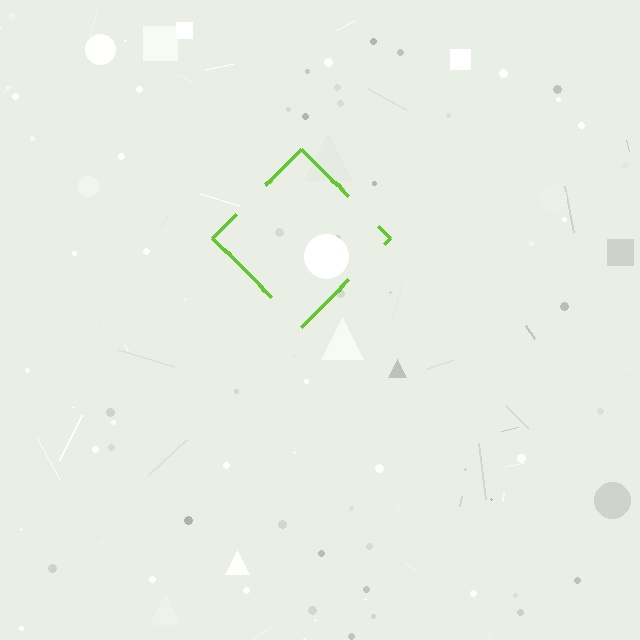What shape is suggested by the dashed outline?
The dashed outline suggests a diamond.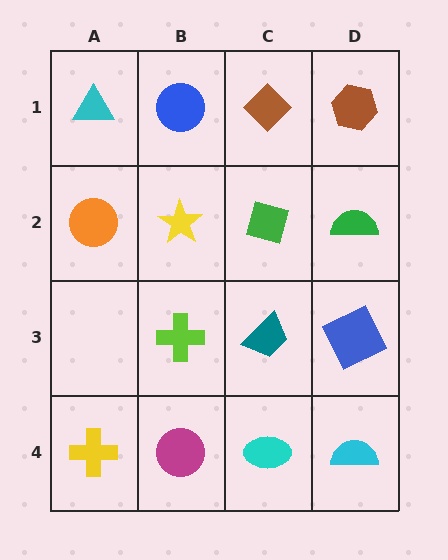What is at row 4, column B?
A magenta circle.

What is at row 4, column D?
A cyan semicircle.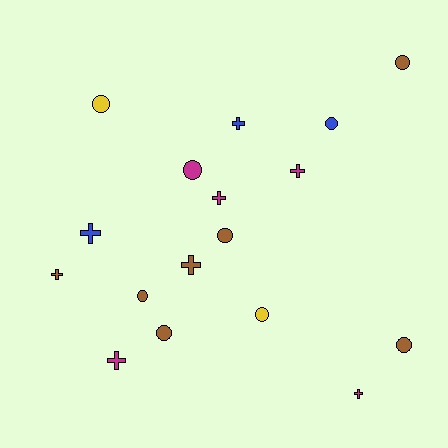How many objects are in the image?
There are 17 objects.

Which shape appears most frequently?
Circle, with 9 objects.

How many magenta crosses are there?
There are 4 magenta crosses.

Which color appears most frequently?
Brown, with 7 objects.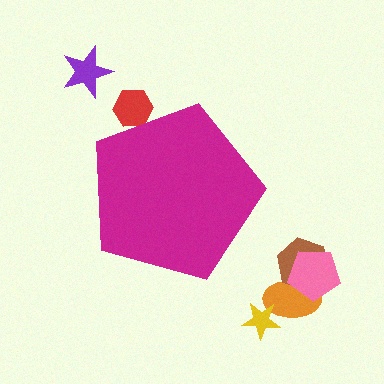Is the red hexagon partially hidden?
Yes, the red hexagon is partially hidden behind the magenta pentagon.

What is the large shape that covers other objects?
A magenta pentagon.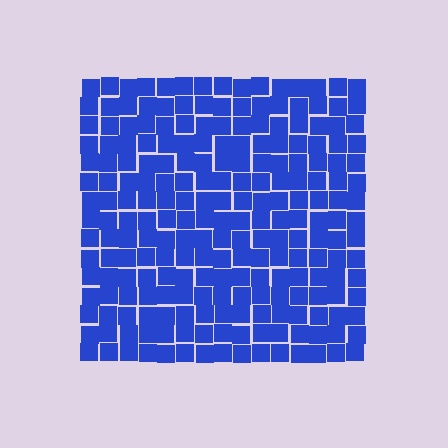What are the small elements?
The small elements are squares.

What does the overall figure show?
The overall figure shows a square.